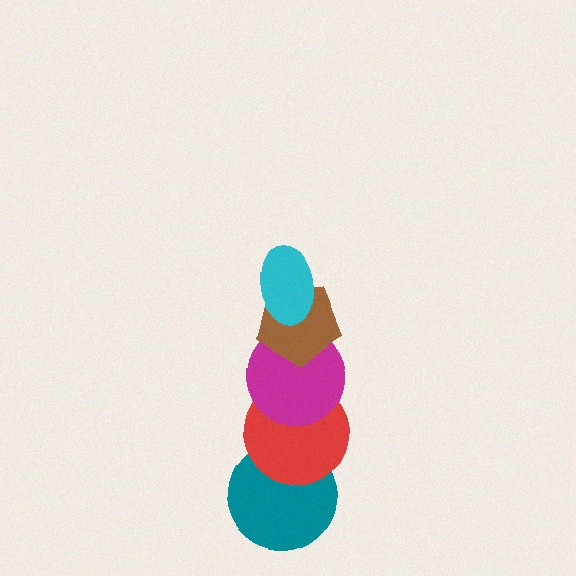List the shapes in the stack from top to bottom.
From top to bottom: the cyan ellipse, the brown pentagon, the magenta circle, the red circle, the teal circle.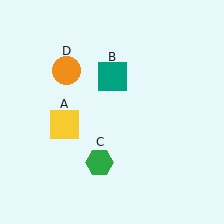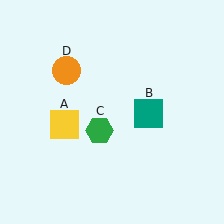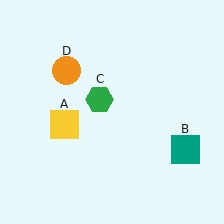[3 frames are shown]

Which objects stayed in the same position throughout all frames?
Yellow square (object A) and orange circle (object D) remained stationary.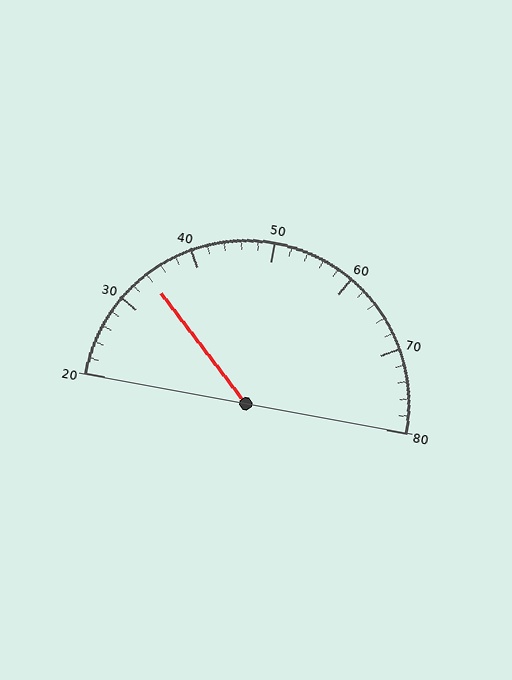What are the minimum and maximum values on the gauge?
The gauge ranges from 20 to 80.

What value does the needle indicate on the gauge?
The needle indicates approximately 34.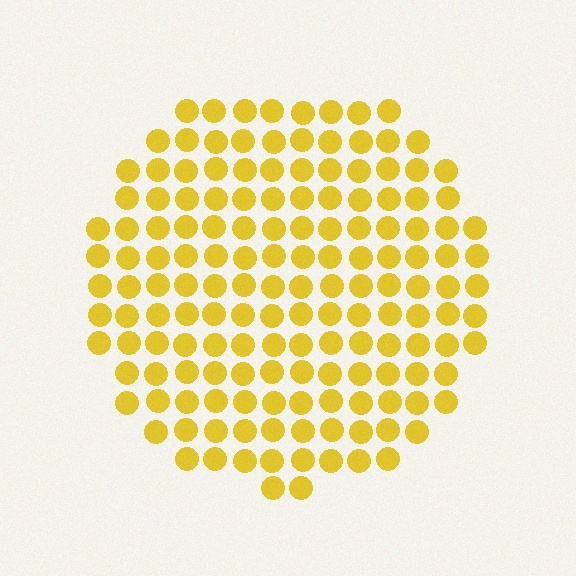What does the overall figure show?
The overall figure shows a circle.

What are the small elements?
The small elements are circles.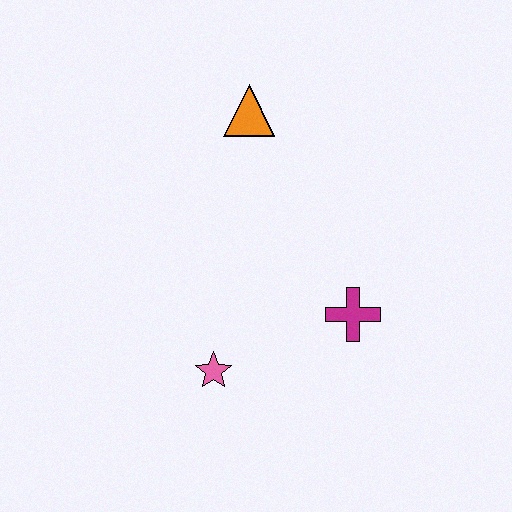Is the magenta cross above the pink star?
Yes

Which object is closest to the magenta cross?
The pink star is closest to the magenta cross.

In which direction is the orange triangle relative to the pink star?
The orange triangle is above the pink star.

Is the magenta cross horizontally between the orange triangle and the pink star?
No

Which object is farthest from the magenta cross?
The orange triangle is farthest from the magenta cross.